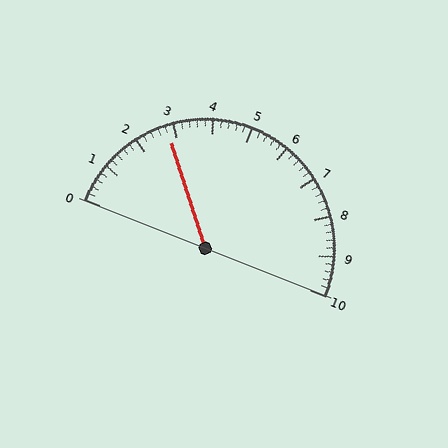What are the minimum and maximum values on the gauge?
The gauge ranges from 0 to 10.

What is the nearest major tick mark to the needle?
The nearest major tick mark is 3.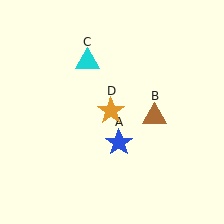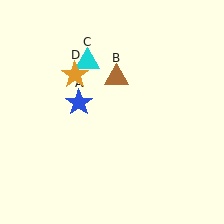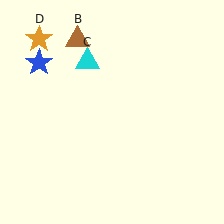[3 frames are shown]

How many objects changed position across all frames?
3 objects changed position: blue star (object A), brown triangle (object B), orange star (object D).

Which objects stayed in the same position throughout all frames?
Cyan triangle (object C) remained stationary.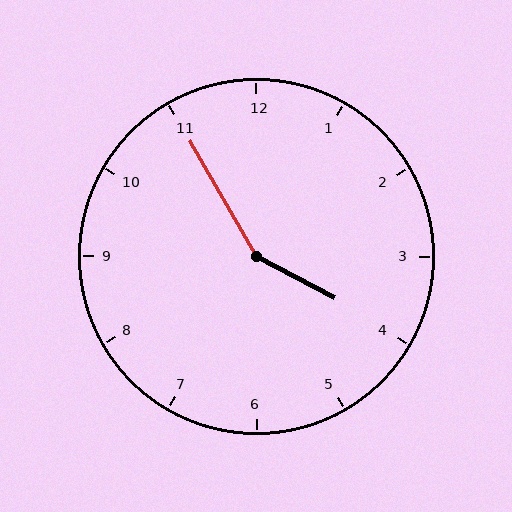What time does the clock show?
3:55.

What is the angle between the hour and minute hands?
Approximately 148 degrees.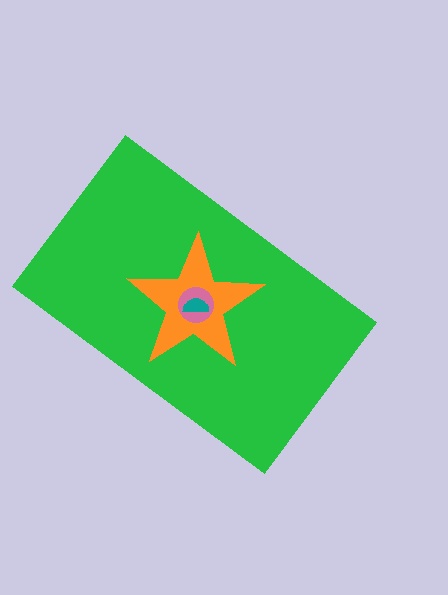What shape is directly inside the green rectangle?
The orange star.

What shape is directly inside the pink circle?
The teal semicircle.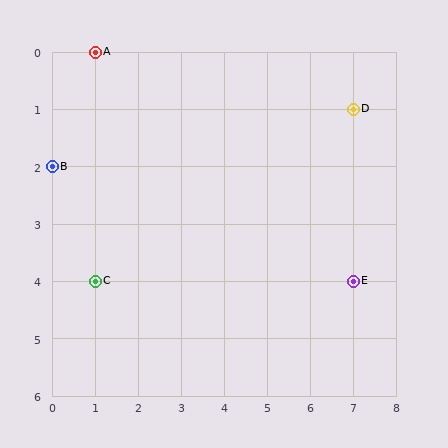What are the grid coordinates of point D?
Point D is at grid coordinates (7, 1).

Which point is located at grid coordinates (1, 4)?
Point C is at (1, 4).